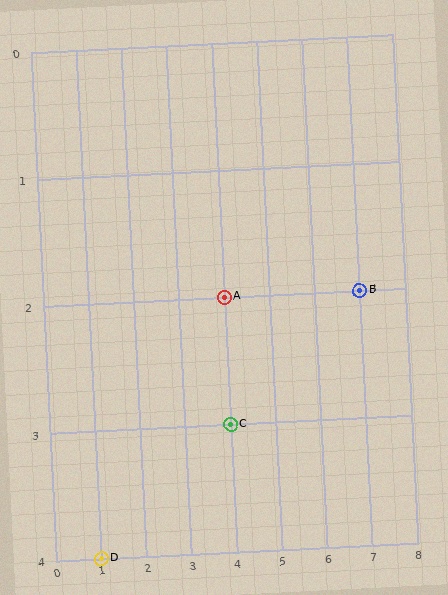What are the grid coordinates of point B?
Point B is at grid coordinates (7, 2).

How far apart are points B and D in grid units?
Points B and D are 6 columns and 2 rows apart (about 6.3 grid units diagonally).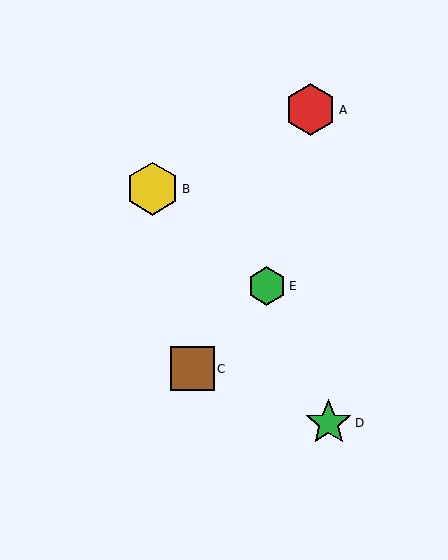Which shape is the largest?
The yellow hexagon (labeled B) is the largest.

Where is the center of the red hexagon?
The center of the red hexagon is at (311, 110).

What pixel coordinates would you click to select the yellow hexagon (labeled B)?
Click at (152, 189) to select the yellow hexagon B.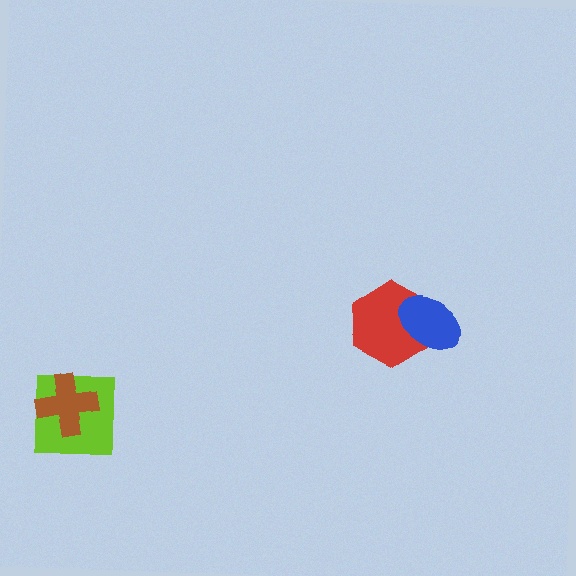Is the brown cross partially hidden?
No, no other shape covers it.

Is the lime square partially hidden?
Yes, it is partially covered by another shape.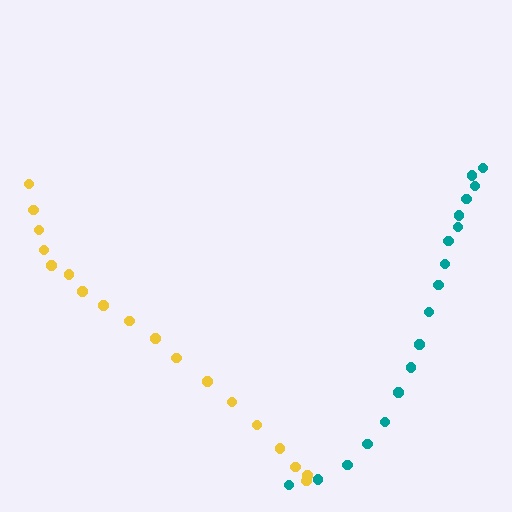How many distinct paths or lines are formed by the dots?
There are 2 distinct paths.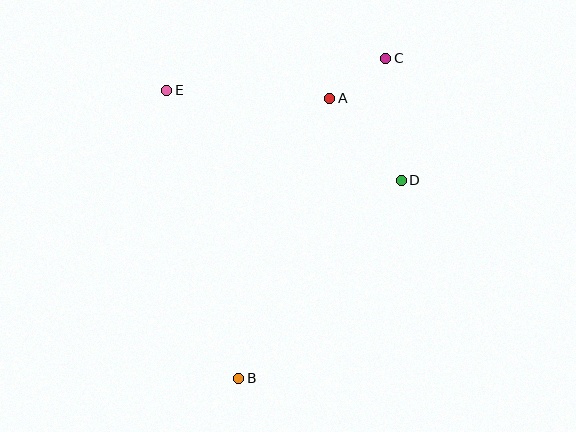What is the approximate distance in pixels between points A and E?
The distance between A and E is approximately 163 pixels.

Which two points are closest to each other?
Points A and C are closest to each other.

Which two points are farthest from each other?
Points B and C are farthest from each other.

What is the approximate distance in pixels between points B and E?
The distance between B and E is approximately 297 pixels.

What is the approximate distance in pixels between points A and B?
The distance between A and B is approximately 295 pixels.